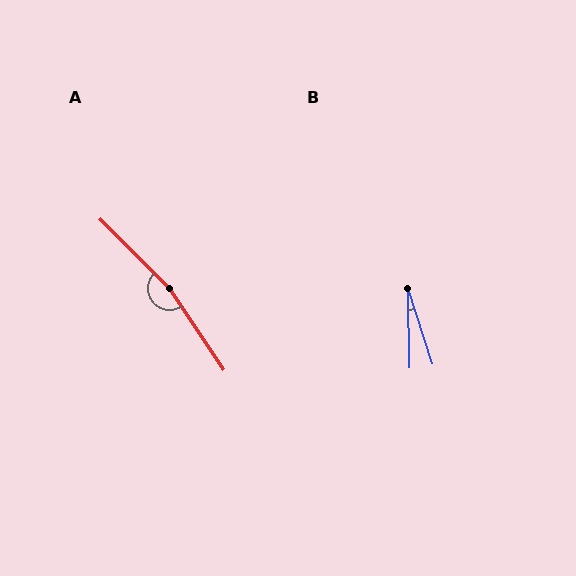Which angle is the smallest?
B, at approximately 17 degrees.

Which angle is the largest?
A, at approximately 169 degrees.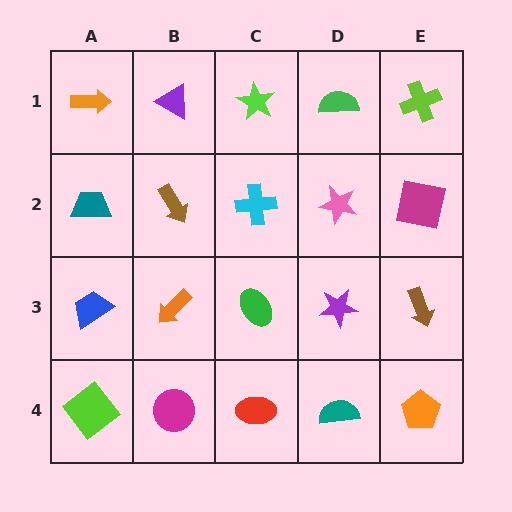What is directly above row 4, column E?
A brown arrow.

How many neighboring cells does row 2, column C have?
4.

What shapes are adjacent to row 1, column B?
A brown arrow (row 2, column B), an orange arrow (row 1, column A), a lime star (row 1, column C).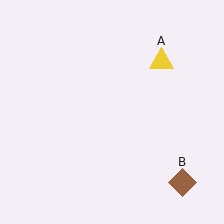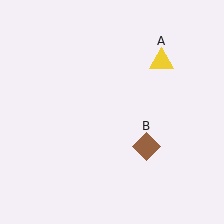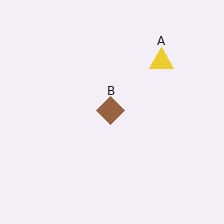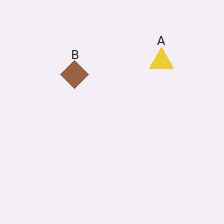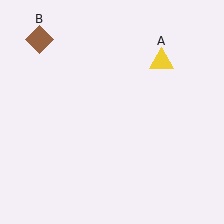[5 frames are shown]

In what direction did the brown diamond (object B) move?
The brown diamond (object B) moved up and to the left.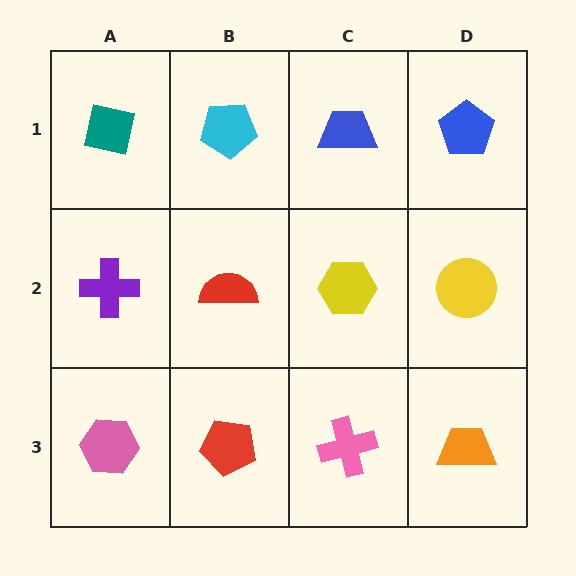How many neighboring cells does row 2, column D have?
3.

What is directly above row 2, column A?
A teal square.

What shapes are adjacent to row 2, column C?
A blue trapezoid (row 1, column C), a pink cross (row 3, column C), a red semicircle (row 2, column B), a yellow circle (row 2, column D).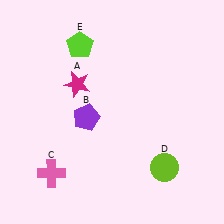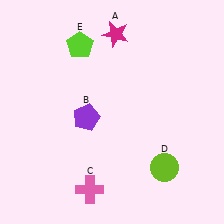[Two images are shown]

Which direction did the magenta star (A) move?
The magenta star (A) moved up.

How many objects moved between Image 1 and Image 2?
2 objects moved between the two images.